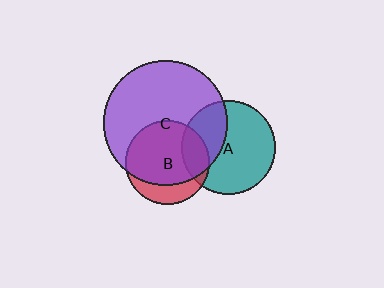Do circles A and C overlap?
Yes.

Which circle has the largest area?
Circle C (purple).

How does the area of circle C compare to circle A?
Approximately 1.8 times.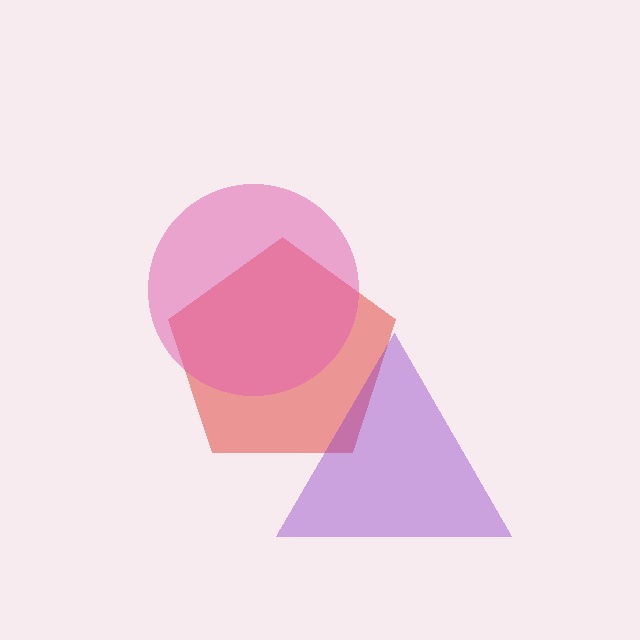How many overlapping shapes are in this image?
There are 3 overlapping shapes in the image.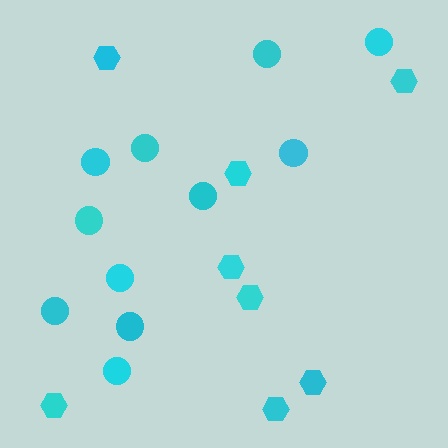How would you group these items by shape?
There are 2 groups: one group of hexagons (8) and one group of circles (11).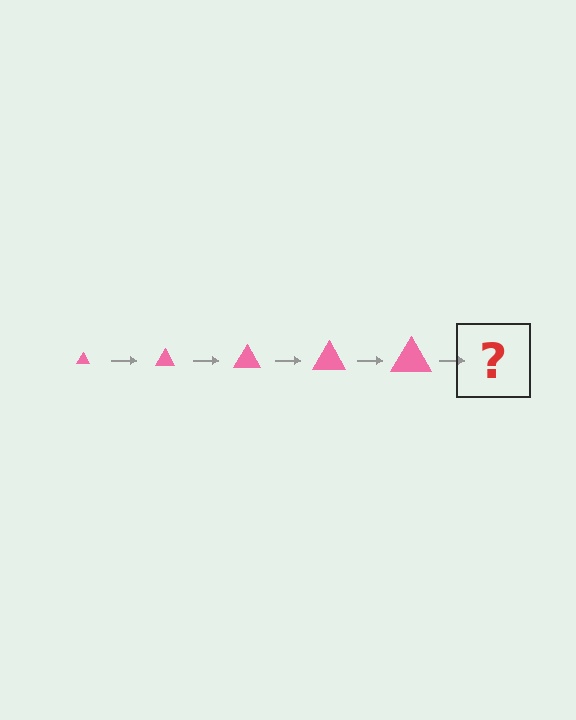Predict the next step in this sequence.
The next step is a pink triangle, larger than the previous one.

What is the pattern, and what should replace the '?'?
The pattern is that the triangle gets progressively larger each step. The '?' should be a pink triangle, larger than the previous one.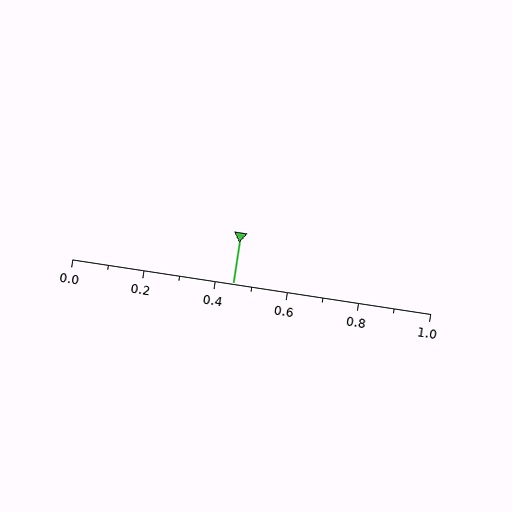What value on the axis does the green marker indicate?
The marker indicates approximately 0.45.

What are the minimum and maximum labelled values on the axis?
The axis runs from 0.0 to 1.0.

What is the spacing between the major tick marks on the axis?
The major ticks are spaced 0.2 apart.